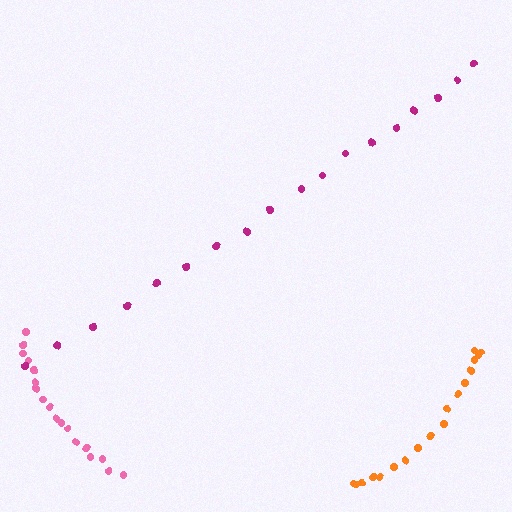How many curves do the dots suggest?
There are 3 distinct paths.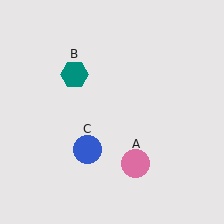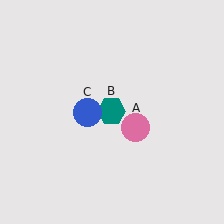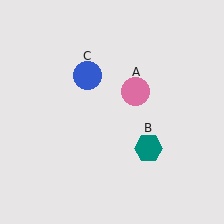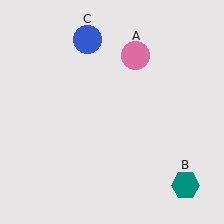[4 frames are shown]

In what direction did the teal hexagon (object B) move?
The teal hexagon (object B) moved down and to the right.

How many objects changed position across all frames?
3 objects changed position: pink circle (object A), teal hexagon (object B), blue circle (object C).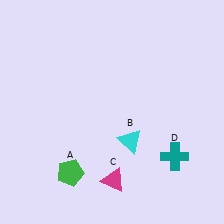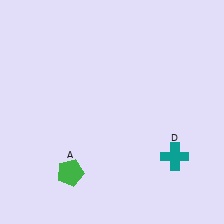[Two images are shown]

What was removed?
The magenta triangle (C), the cyan triangle (B) were removed in Image 2.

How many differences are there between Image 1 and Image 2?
There are 2 differences between the two images.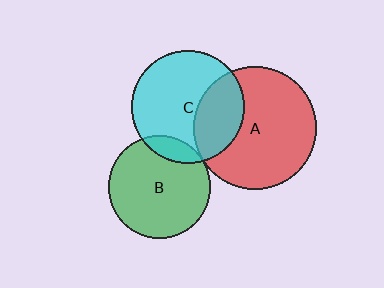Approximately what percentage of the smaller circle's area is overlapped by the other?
Approximately 30%.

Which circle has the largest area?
Circle A (red).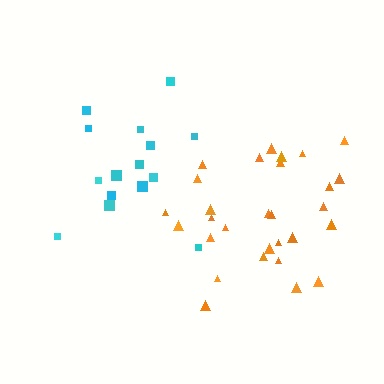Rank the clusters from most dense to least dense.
cyan, orange.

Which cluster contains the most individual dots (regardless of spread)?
Orange (29).